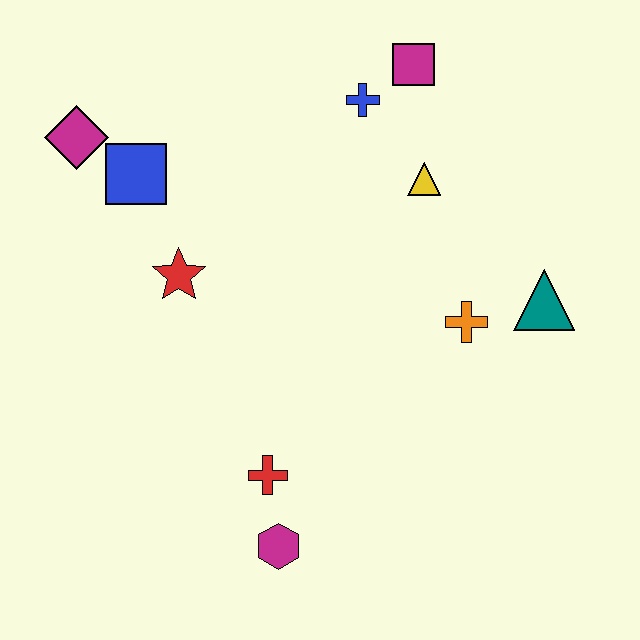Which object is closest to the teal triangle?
The orange cross is closest to the teal triangle.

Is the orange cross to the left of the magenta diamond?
No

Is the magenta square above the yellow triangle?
Yes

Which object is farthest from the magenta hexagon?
The magenta square is farthest from the magenta hexagon.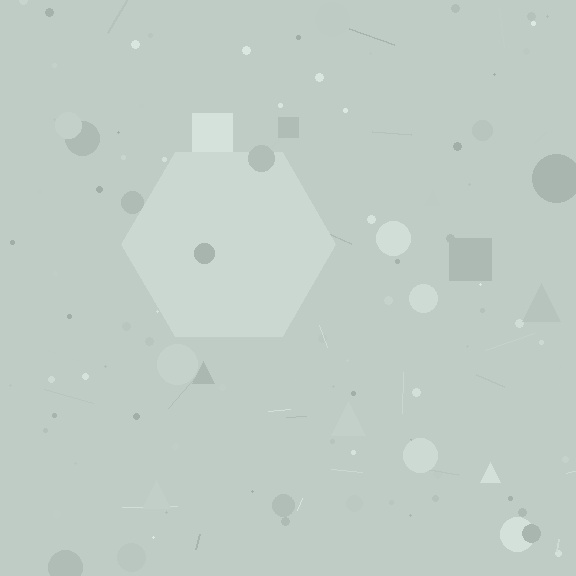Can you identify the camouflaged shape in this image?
The camouflaged shape is a hexagon.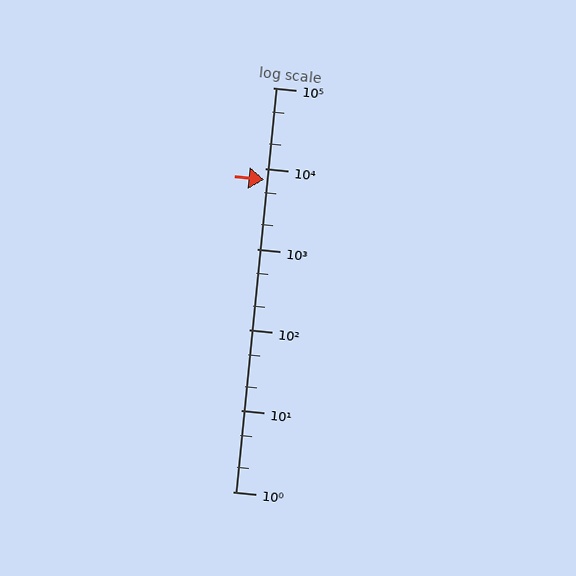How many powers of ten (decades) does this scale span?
The scale spans 5 decades, from 1 to 100000.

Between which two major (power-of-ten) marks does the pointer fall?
The pointer is between 1000 and 10000.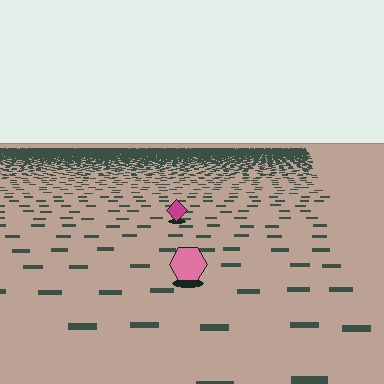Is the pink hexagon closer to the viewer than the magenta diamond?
Yes. The pink hexagon is closer — you can tell from the texture gradient: the ground texture is coarser near it.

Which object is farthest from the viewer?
The magenta diamond is farthest from the viewer. It appears smaller and the ground texture around it is denser.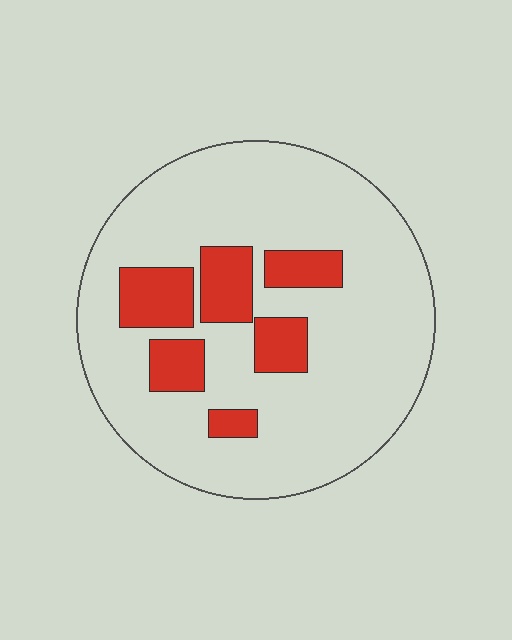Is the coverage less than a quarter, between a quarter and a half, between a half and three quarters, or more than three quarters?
Less than a quarter.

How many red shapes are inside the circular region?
6.